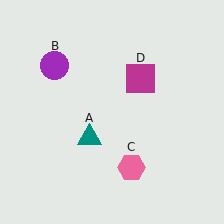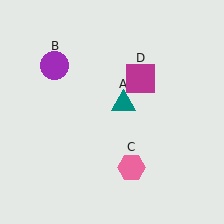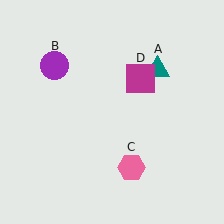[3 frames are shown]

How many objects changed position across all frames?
1 object changed position: teal triangle (object A).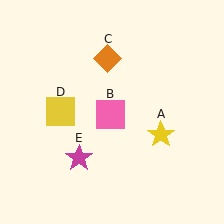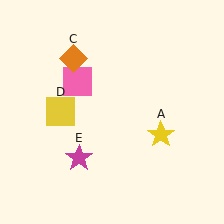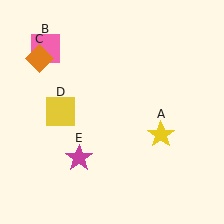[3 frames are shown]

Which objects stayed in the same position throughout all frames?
Yellow star (object A) and yellow square (object D) and magenta star (object E) remained stationary.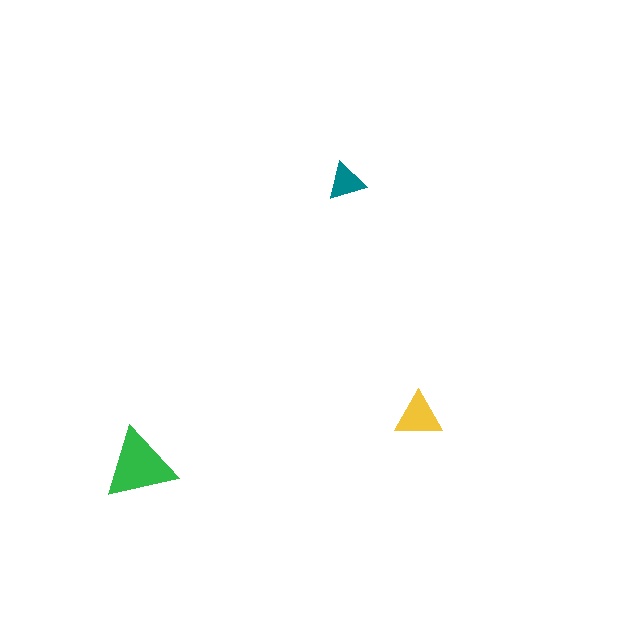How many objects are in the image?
There are 3 objects in the image.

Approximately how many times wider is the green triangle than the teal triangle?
About 2 times wider.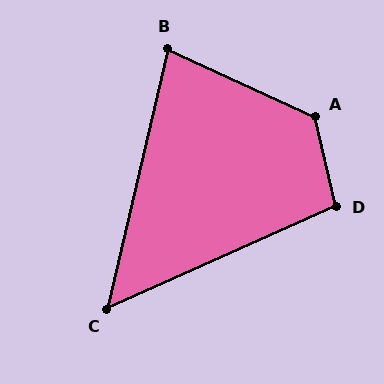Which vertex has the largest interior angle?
A, at approximately 127 degrees.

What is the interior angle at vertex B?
Approximately 79 degrees (acute).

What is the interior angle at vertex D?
Approximately 101 degrees (obtuse).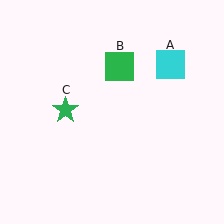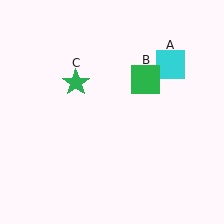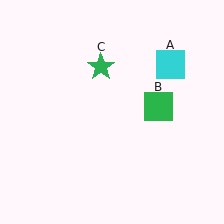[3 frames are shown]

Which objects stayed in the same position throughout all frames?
Cyan square (object A) remained stationary.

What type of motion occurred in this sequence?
The green square (object B), green star (object C) rotated clockwise around the center of the scene.